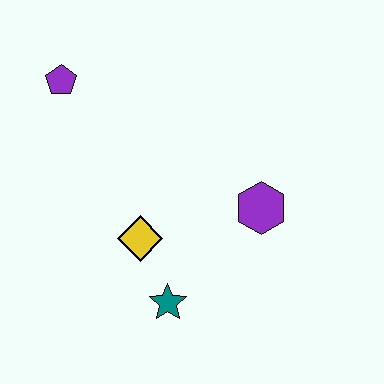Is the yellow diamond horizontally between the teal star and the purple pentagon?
Yes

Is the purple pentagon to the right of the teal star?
No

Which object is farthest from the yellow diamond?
The purple pentagon is farthest from the yellow diamond.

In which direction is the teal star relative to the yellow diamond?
The teal star is below the yellow diamond.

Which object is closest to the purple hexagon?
The yellow diamond is closest to the purple hexagon.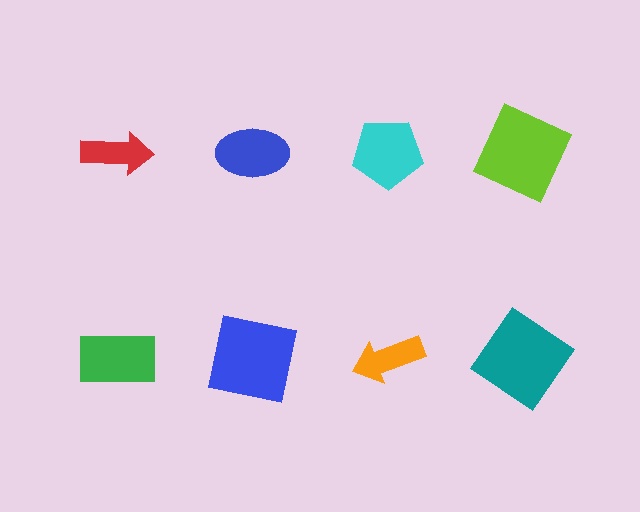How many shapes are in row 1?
4 shapes.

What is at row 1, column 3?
A cyan pentagon.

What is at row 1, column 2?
A blue ellipse.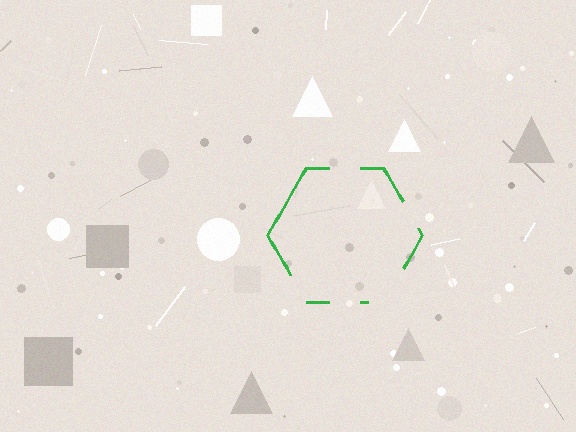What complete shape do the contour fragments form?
The contour fragments form a hexagon.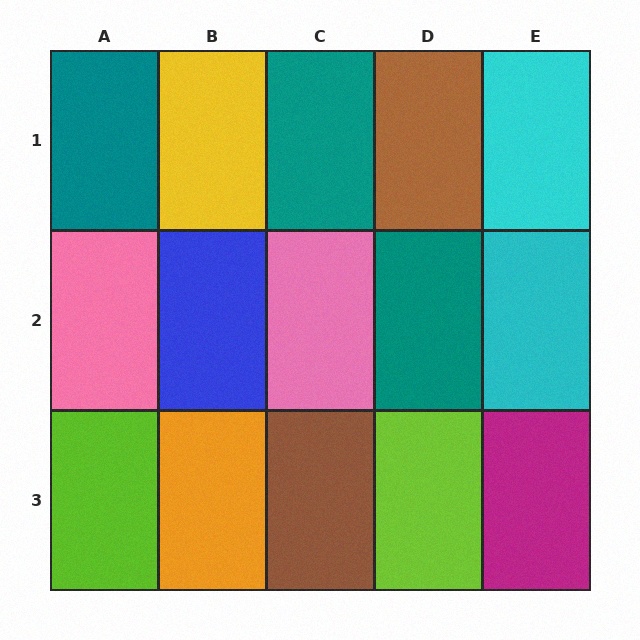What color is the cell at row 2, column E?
Cyan.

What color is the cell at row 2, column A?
Pink.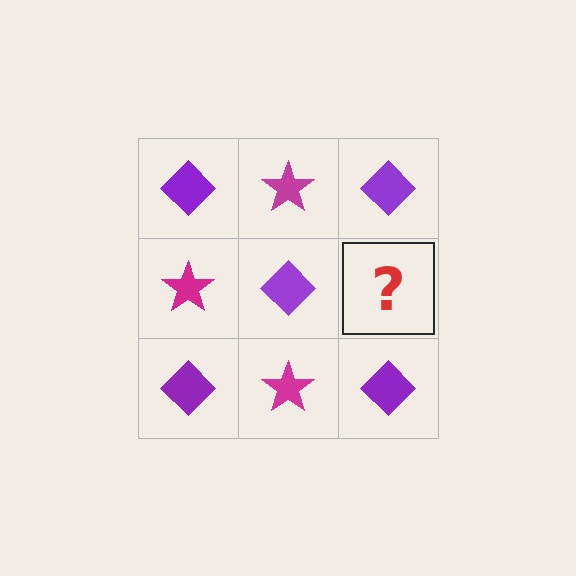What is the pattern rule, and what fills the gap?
The rule is that it alternates purple diamond and magenta star in a checkerboard pattern. The gap should be filled with a magenta star.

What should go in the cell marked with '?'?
The missing cell should contain a magenta star.